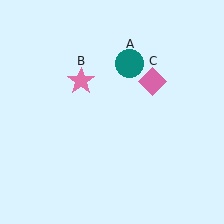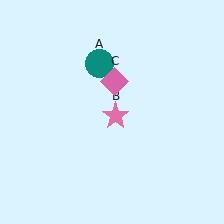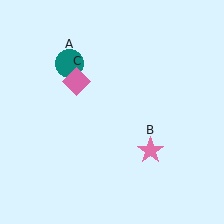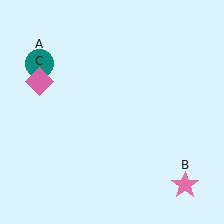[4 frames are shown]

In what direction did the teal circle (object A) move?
The teal circle (object A) moved left.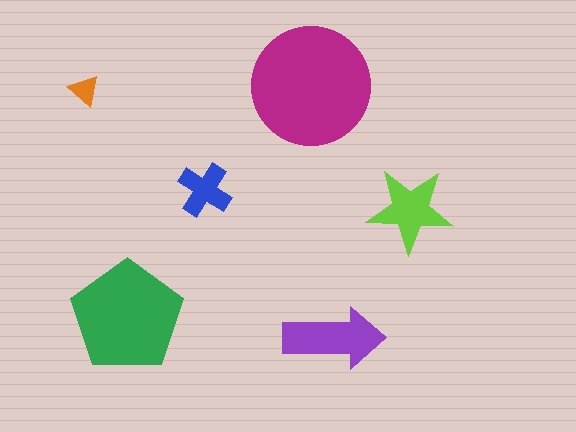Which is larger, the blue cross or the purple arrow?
The purple arrow.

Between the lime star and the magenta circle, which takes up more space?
The magenta circle.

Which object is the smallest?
The orange triangle.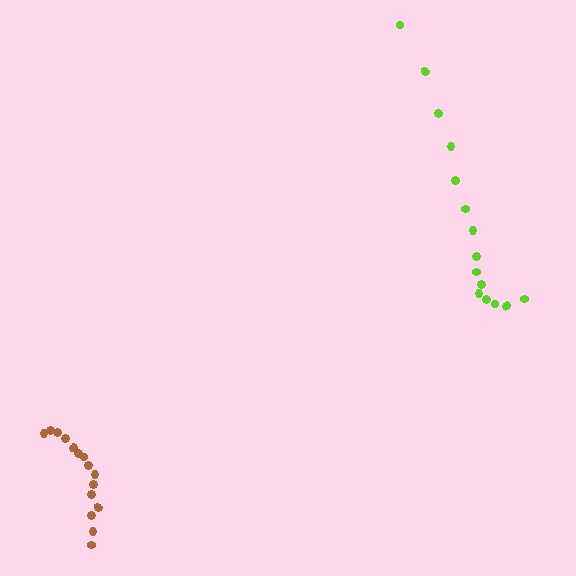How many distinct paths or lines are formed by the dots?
There are 2 distinct paths.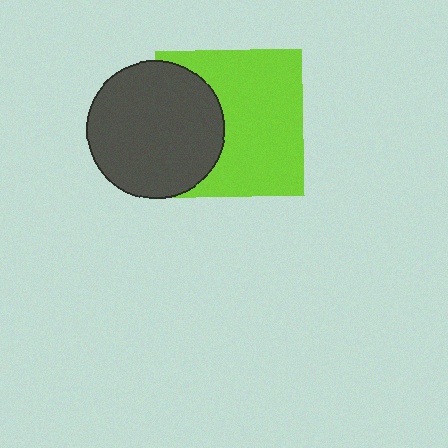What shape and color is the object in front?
The object in front is a dark gray circle.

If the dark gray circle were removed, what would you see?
You would see the complete lime square.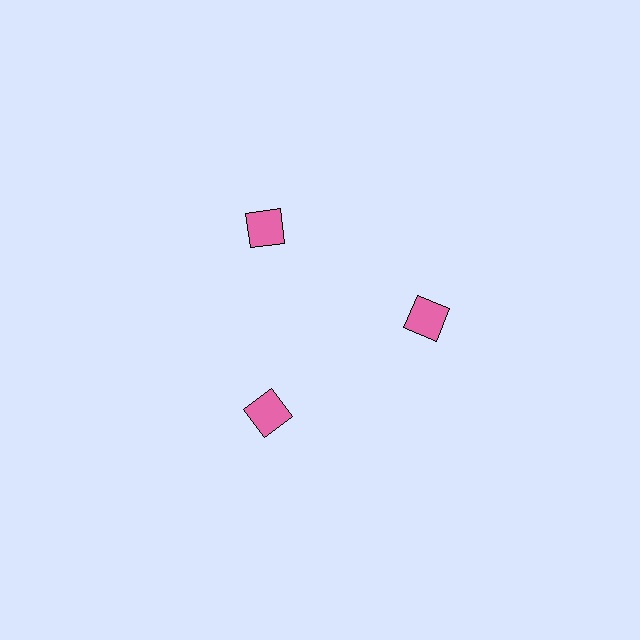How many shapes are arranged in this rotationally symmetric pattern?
There are 3 shapes, arranged in 3 groups of 1.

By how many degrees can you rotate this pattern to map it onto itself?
The pattern maps onto itself every 120 degrees of rotation.